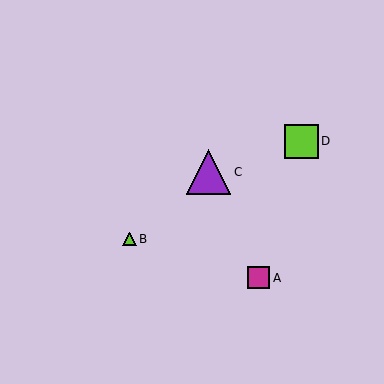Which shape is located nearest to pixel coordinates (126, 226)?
The lime triangle (labeled B) at (130, 239) is nearest to that location.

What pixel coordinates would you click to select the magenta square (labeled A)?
Click at (259, 278) to select the magenta square A.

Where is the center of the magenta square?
The center of the magenta square is at (259, 278).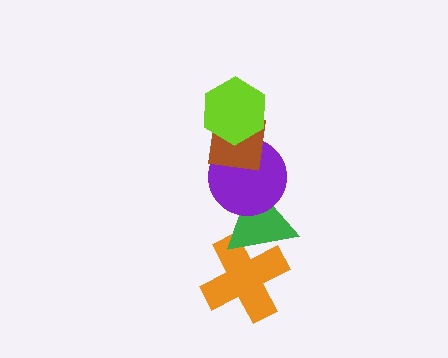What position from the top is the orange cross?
The orange cross is 5th from the top.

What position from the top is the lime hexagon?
The lime hexagon is 1st from the top.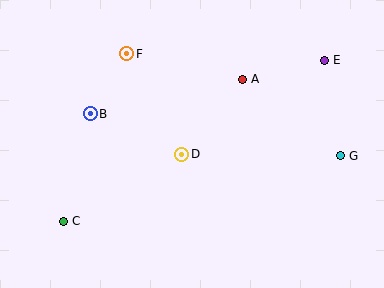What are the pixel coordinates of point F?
Point F is at (127, 54).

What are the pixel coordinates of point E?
Point E is at (324, 60).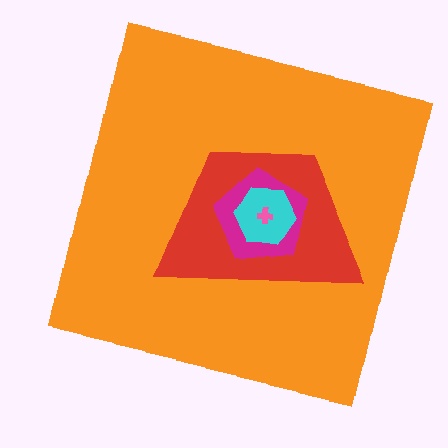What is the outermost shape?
The orange square.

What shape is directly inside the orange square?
The red trapezoid.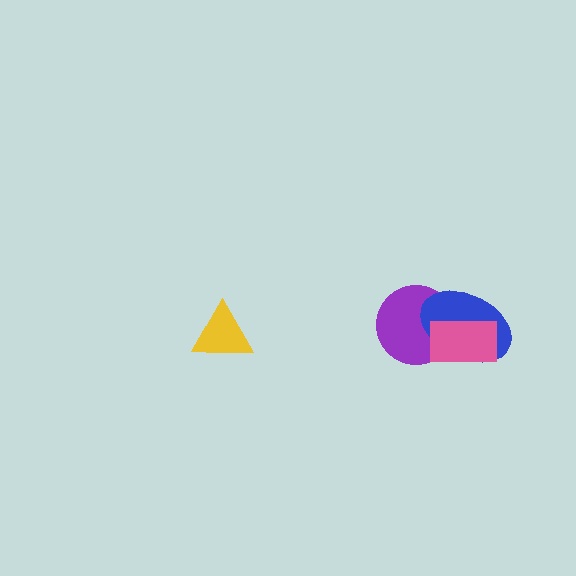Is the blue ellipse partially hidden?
Yes, it is partially covered by another shape.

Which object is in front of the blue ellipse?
The pink rectangle is in front of the blue ellipse.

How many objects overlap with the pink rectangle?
2 objects overlap with the pink rectangle.